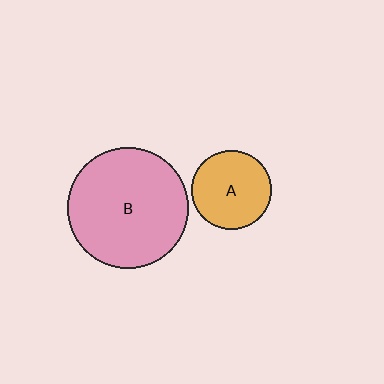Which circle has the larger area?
Circle B (pink).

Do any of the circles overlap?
No, none of the circles overlap.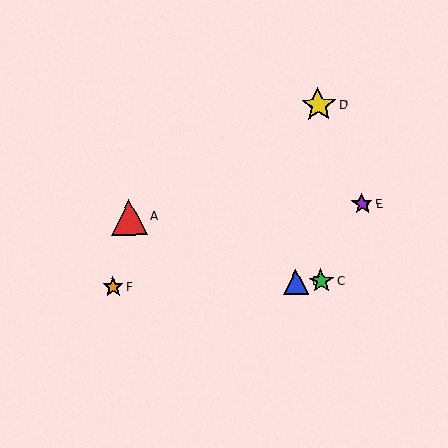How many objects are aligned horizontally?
3 objects (B, C, F) are aligned horizontally.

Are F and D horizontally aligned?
No, F is at y≈287 and D is at y≈105.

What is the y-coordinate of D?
Object D is at y≈105.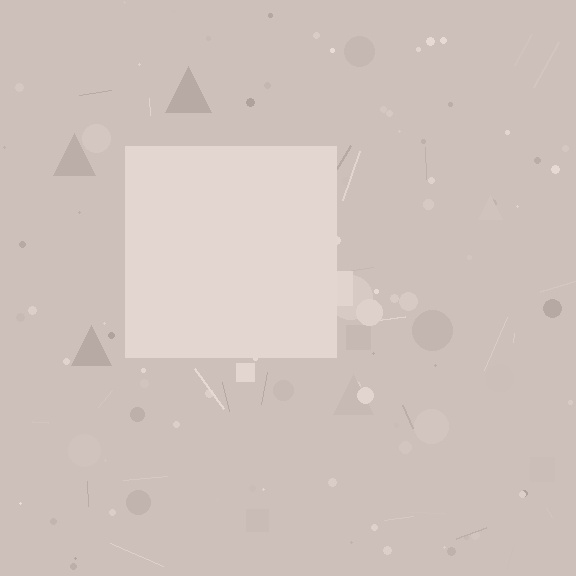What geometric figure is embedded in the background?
A square is embedded in the background.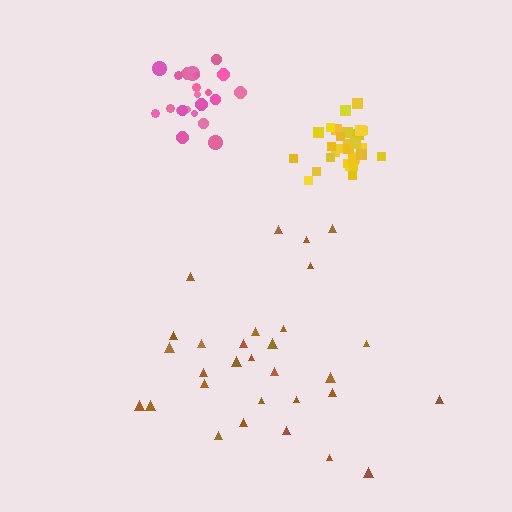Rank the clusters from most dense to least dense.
yellow, pink, brown.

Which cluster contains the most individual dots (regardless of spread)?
Brown (30).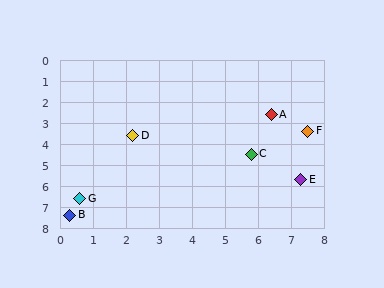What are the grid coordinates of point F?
Point F is at approximately (7.5, 3.4).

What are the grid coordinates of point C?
Point C is at approximately (5.8, 4.5).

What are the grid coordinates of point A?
Point A is at approximately (6.4, 2.6).